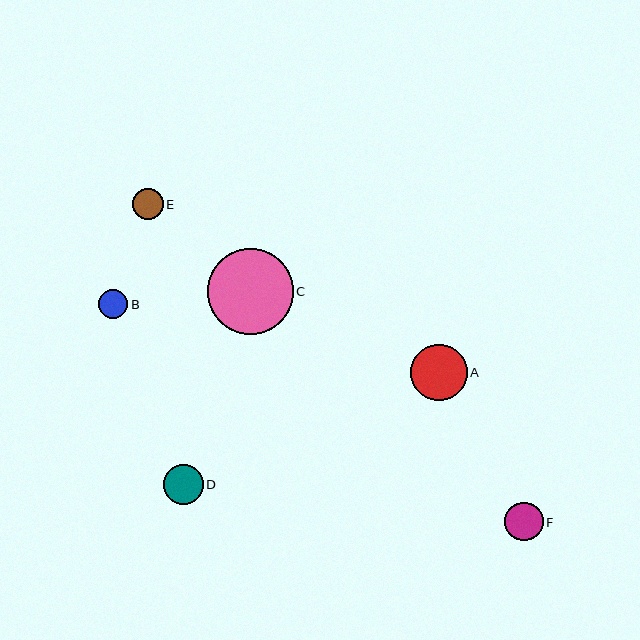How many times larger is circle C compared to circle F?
Circle C is approximately 2.2 times the size of circle F.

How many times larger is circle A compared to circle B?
Circle A is approximately 1.9 times the size of circle B.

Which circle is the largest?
Circle C is the largest with a size of approximately 86 pixels.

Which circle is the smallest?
Circle B is the smallest with a size of approximately 30 pixels.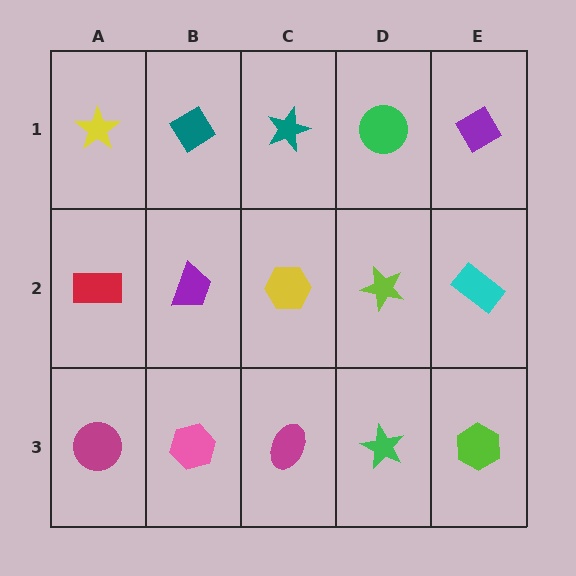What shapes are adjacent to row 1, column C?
A yellow hexagon (row 2, column C), a teal diamond (row 1, column B), a green circle (row 1, column D).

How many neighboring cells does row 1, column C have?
3.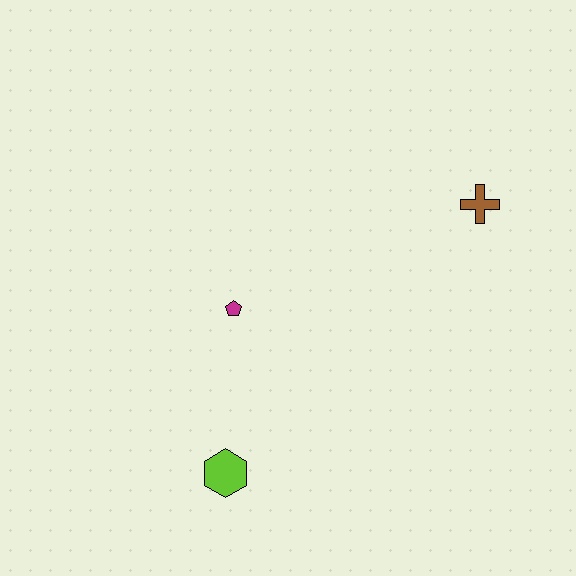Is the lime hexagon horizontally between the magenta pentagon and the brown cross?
No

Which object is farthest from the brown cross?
The lime hexagon is farthest from the brown cross.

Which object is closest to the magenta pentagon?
The lime hexagon is closest to the magenta pentagon.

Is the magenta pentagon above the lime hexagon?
Yes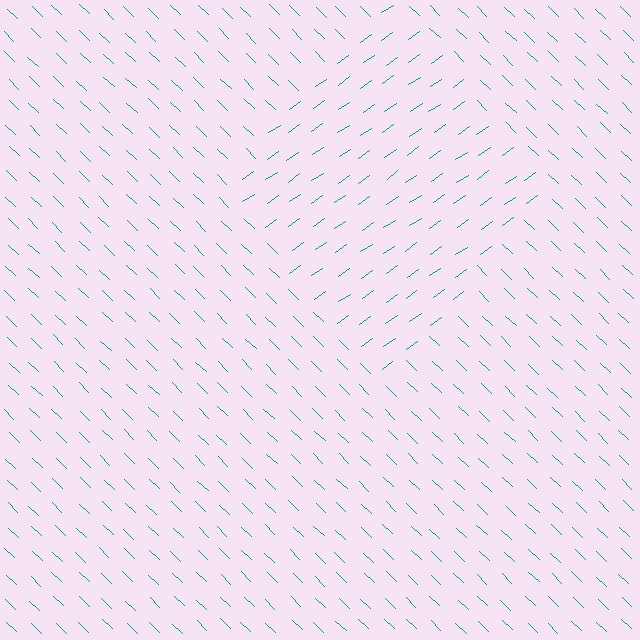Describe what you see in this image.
The image is filled with small teal line segments. A diamond region in the image has lines oriented differently from the surrounding lines, creating a visible texture boundary.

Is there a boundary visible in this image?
Yes, there is a texture boundary formed by a change in line orientation.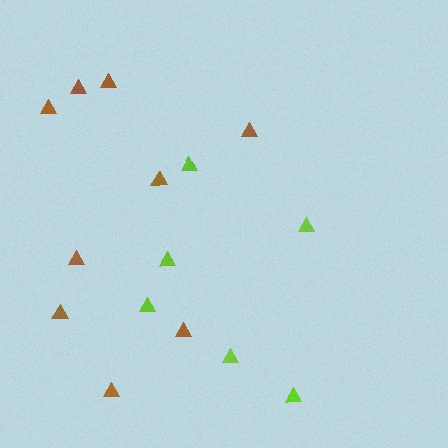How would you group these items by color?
There are 2 groups: one group of brown triangles (9) and one group of lime triangles (6).